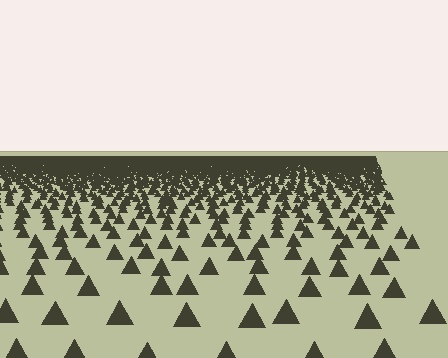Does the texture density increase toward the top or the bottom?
Density increases toward the top.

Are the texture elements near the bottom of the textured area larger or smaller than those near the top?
Larger. Near the bottom, elements are closer to the viewer and appear at a bigger on-screen size.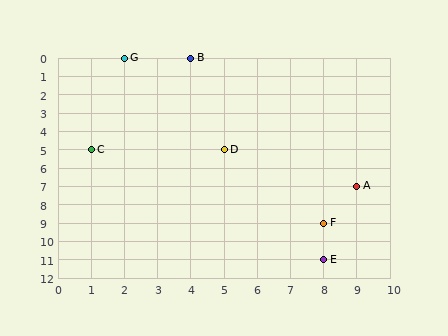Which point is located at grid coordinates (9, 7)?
Point A is at (9, 7).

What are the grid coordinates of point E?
Point E is at grid coordinates (8, 11).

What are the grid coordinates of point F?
Point F is at grid coordinates (8, 9).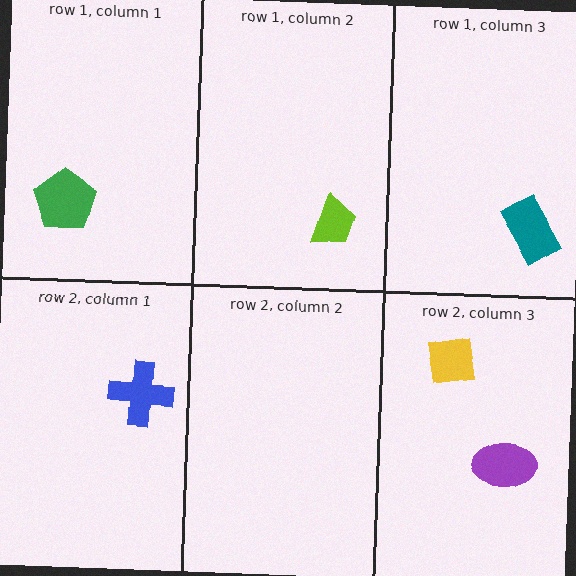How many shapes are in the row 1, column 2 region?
1.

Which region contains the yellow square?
The row 2, column 3 region.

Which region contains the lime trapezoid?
The row 1, column 2 region.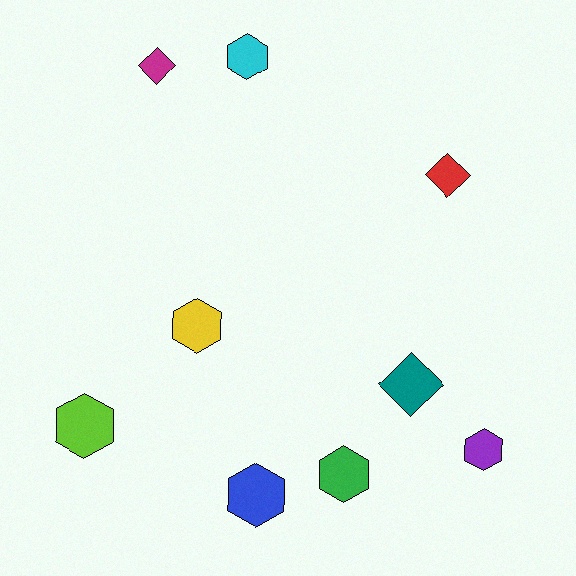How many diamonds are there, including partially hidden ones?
There are 3 diamonds.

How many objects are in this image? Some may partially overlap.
There are 9 objects.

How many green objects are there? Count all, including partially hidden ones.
There is 1 green object.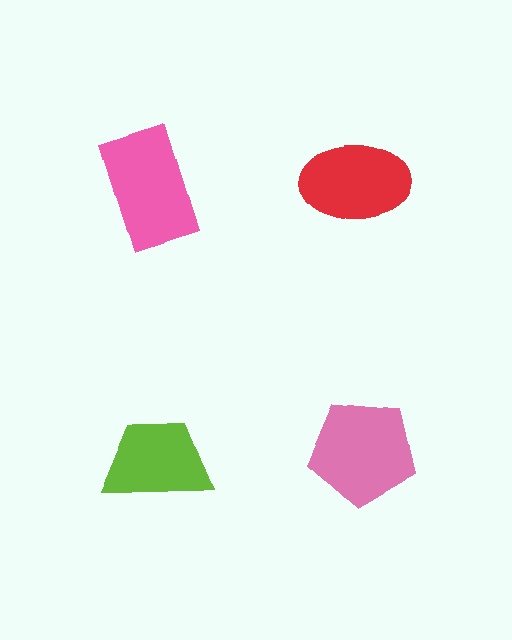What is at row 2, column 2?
A pink pentagon.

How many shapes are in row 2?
2 shapes.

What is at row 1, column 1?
A pink rectangle.